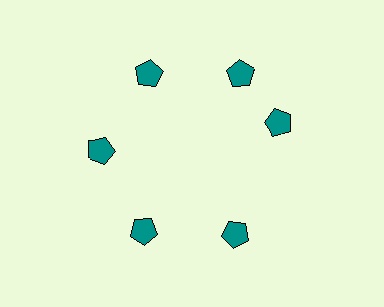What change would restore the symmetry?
The symmetry would be restored by rotating it back into even spacing with its neighbors so that all 6 pentagons sit at equal angles and equal distance from the center.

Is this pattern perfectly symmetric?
No. The 6 teal pentagons are arranged in a ring, but one element near the 3 o'clock position is rotated out of alignment along the ring, breaking the 6-fold rotational symmetry.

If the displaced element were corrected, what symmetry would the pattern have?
It would have 6-fold rotational symmetry — the pattern would map onto itself every 60 degrees.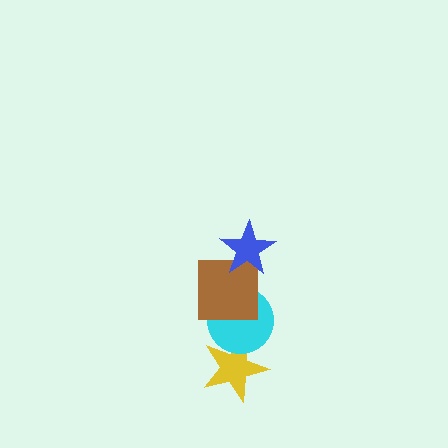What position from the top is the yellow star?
The yellow star is 4th from the top.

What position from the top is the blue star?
The blue star is 1st from the top.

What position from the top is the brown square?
The brown square is 2nd from the top.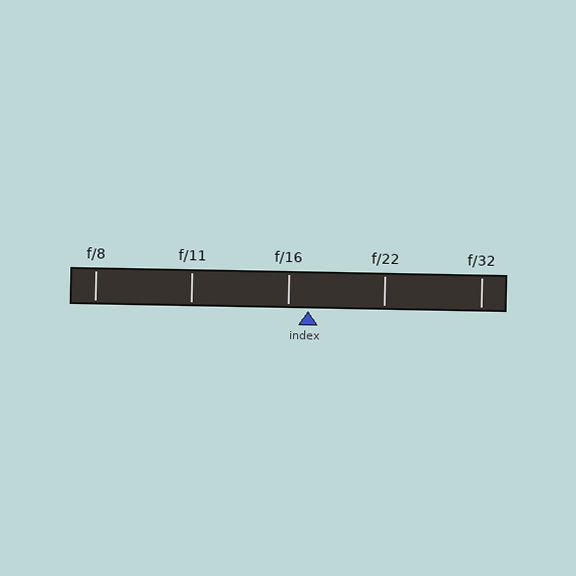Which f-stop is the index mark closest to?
The index mark is closest to f/16.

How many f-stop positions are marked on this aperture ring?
There are 5 f-stop positions marked.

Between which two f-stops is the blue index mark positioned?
The index mark is between f/16 and f/22.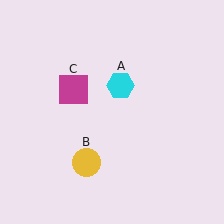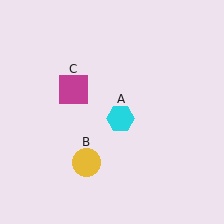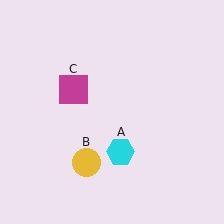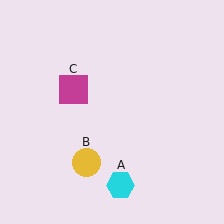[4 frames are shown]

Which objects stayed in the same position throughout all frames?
Yellow circle (object B) and magenta square (object C) remained stationary.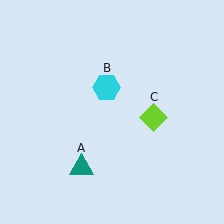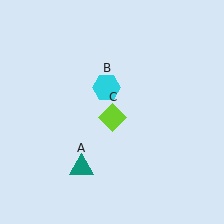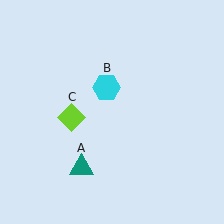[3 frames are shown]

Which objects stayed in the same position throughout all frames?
Teal triangle (object A) and cyan hexagon (object B) remained stationary.